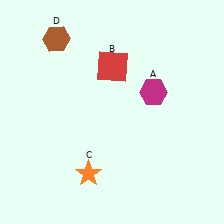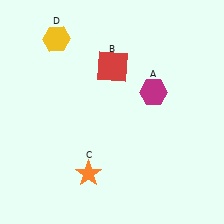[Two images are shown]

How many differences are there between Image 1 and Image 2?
There is 1 difference between the two images.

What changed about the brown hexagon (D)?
In Image 1, D is brown. In Image 2, it changed to yellow.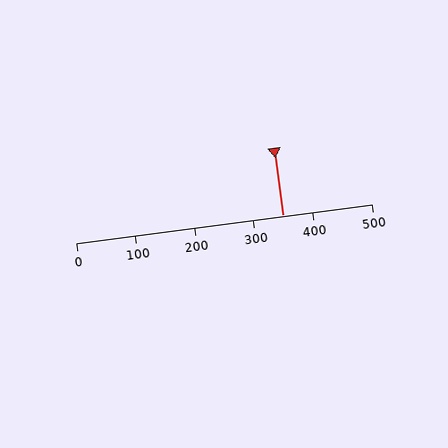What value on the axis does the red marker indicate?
The marker indicates approximately 350.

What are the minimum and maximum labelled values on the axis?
The axis runs from 0 to 500.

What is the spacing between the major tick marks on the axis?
The major ticks are spaced 100 apart.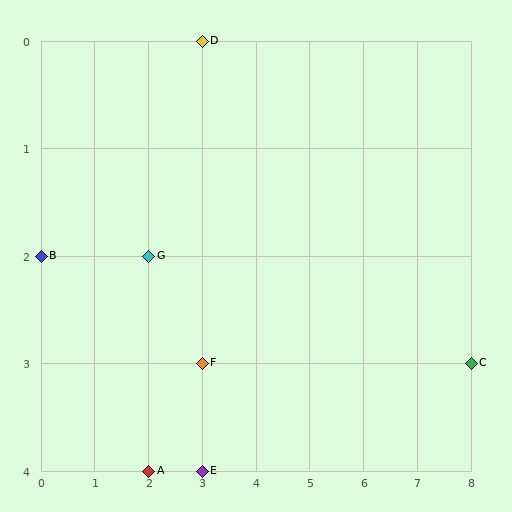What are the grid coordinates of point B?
Point B is at grid coordinates (0, 2).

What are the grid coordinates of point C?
Point C is at grid coordinates (8, 3).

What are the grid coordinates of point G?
Point G is at grid coordinates (2, 2).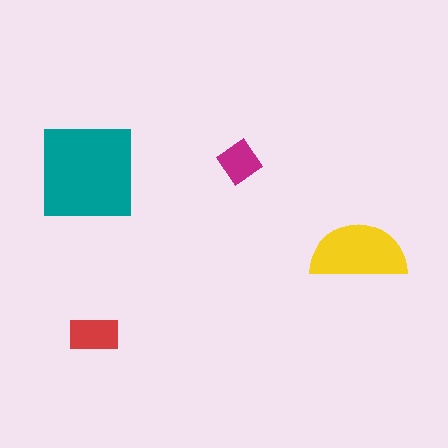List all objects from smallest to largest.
The magenta diamond, the red rectangle, the yellow semicircle, the teal square.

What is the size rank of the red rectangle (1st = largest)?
3rd.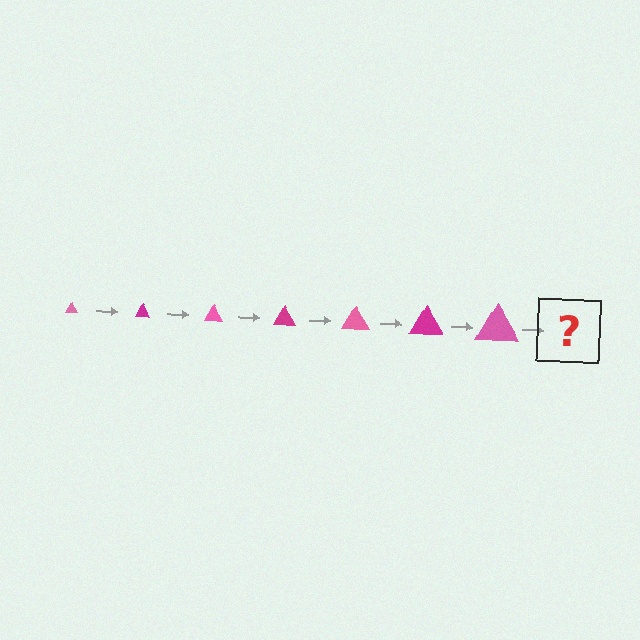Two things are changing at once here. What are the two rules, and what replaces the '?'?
The two rules are that the triangle grows larger each step and the color cycles through pink and magenta. The '?' should be a magenta triangle, larger than the previous one.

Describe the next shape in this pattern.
It should be a magenta triangle, larger than the previous one.